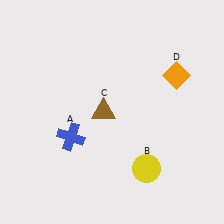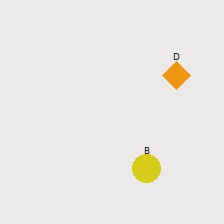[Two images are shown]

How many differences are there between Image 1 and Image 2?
There are 2 differences between the two images.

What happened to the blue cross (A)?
The blue cross (A) was removed in Image 2. It was in the bottom-left area of Image 1.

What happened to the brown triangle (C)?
The brown triangle (C) was removed in Image 2. It was in the top-left area of Image 1.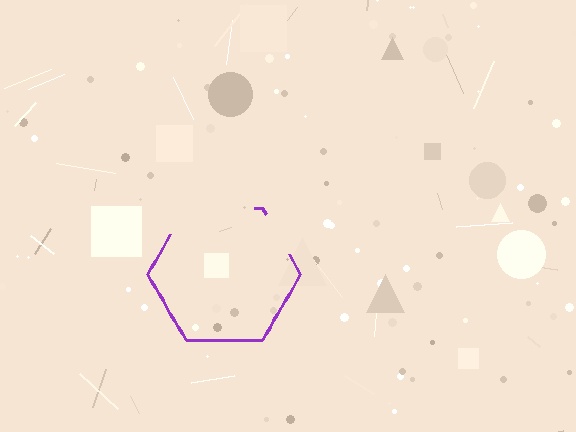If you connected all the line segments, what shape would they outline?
They would outline a hexagon.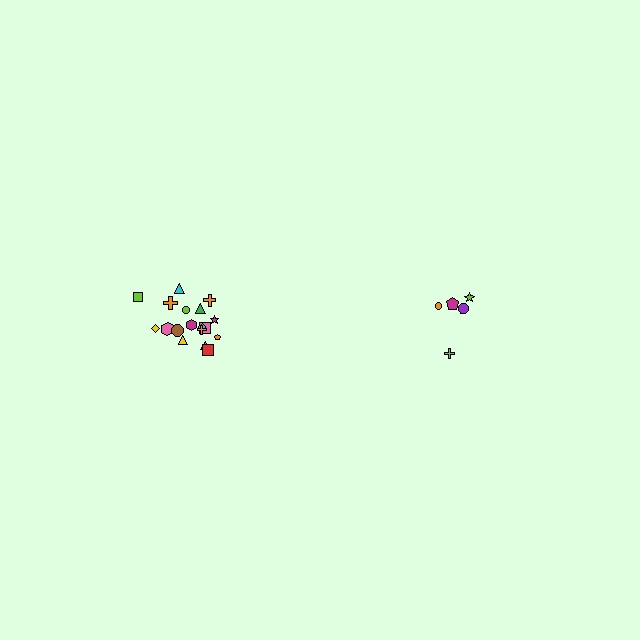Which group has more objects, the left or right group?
The left group.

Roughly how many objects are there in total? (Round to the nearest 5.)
Roughly 25 objects in total.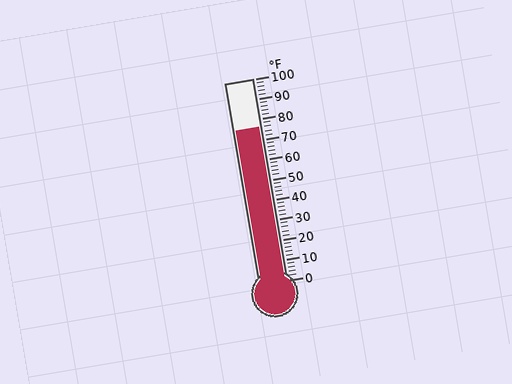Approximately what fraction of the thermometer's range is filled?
The thermometer is filled to approximately 75% of its range.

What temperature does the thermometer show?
The thermometer shows approximately 76°F.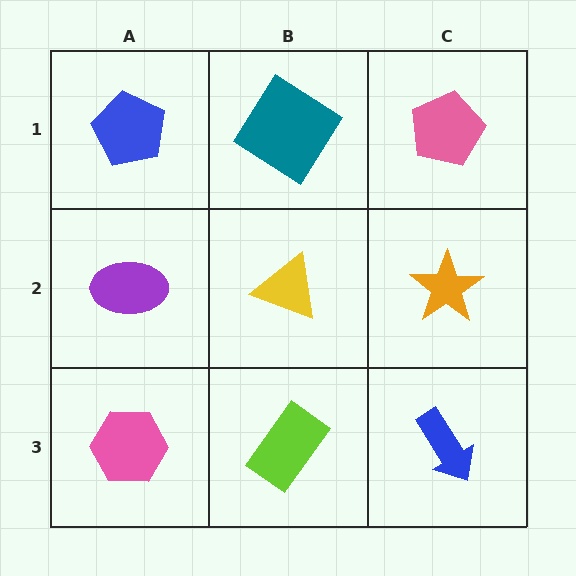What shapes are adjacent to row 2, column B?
A teal diamond (row 1, column B), a lime rectangle (row 3, column B), a purple ellipse (row 2, column A), an orange star (row 2, column C).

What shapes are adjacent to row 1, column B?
A yellow triangle (row 2, column B), a blue pentagon (row 1, column A), a pink pentagon (row 1, column C).